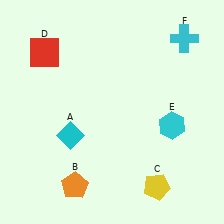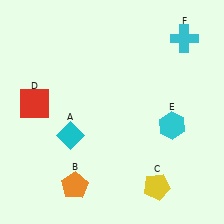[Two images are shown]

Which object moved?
The red square (D) moved down.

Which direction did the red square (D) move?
The red square (D) moved down.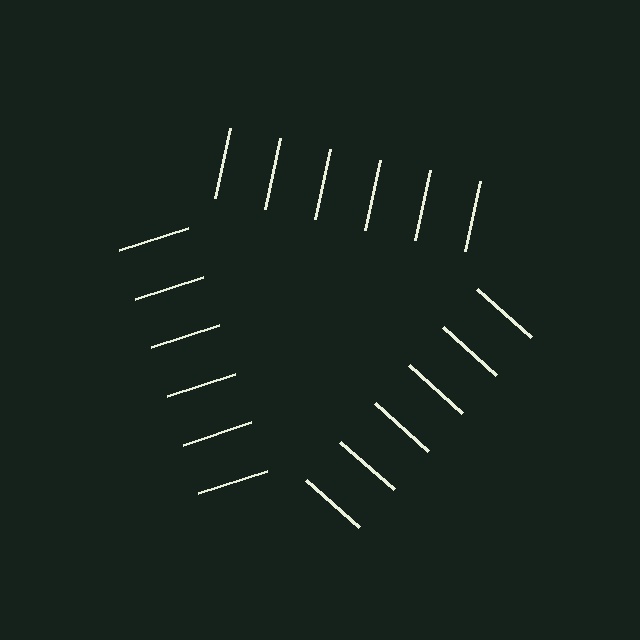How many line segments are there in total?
18 — 6 along each of the 3 edges.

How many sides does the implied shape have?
3 sides — the line-ends trace a triangle.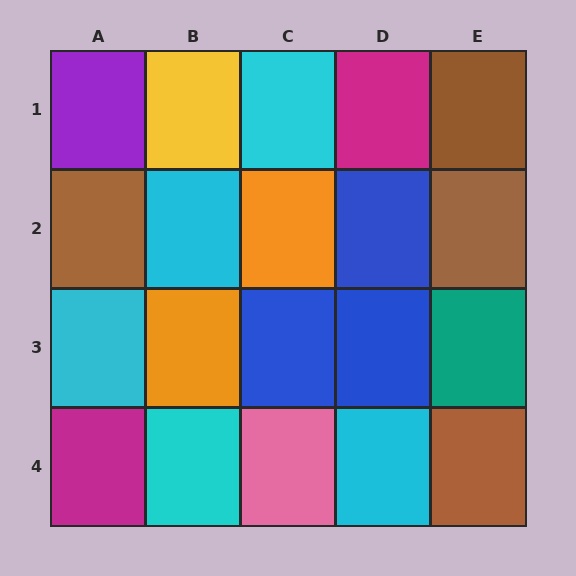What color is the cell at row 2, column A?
Brown.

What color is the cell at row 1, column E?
Brown.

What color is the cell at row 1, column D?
Magenta.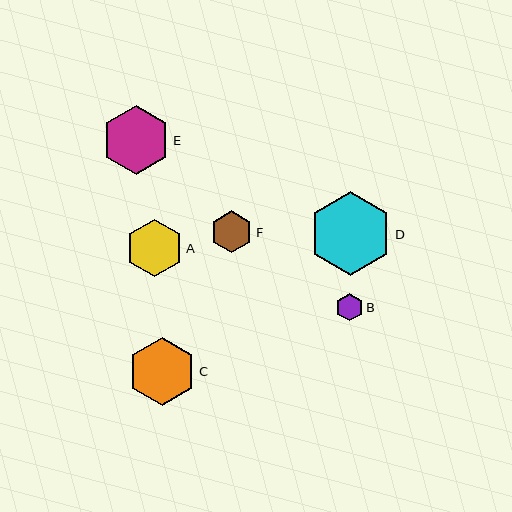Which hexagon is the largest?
Hexagon D is the largest with a size of approximately 83 pixels.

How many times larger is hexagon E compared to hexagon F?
Hexagon E is approximately 1.6 times the size of hexagon F.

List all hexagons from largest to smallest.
From largest to smallest: D, C, E, A, F, B.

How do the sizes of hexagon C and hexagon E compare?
Hexagon C and hexagon E are approximately the same size.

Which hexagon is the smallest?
Hexagon B is the smallest with a size of approximately 27 pixels.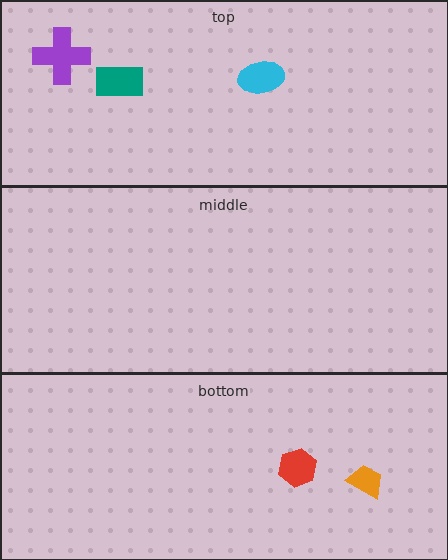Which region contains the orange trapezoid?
The bottom region.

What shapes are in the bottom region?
The red hexagon, the orange trapezoid.